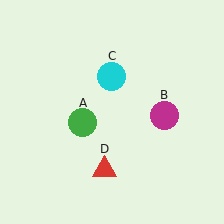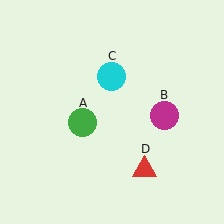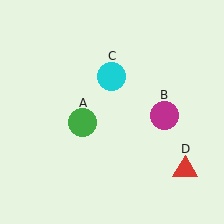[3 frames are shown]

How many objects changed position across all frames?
1 object changed position: red triangle (object D).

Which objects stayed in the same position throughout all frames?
Green circle (object A) and magenta circle (object B) and cyan circle (object C) remained stationary.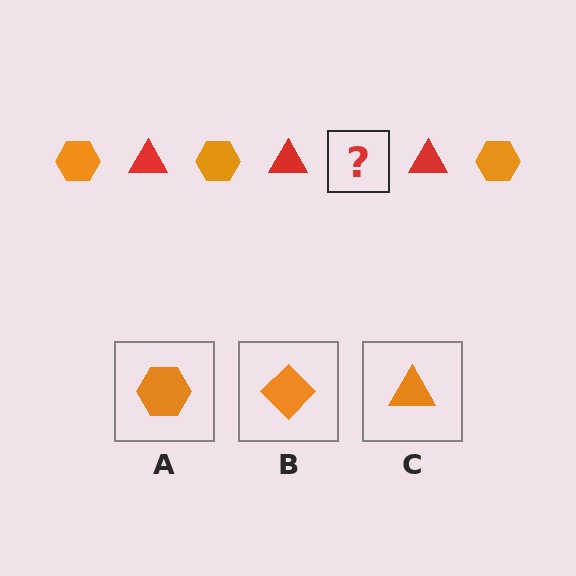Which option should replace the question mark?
Option A.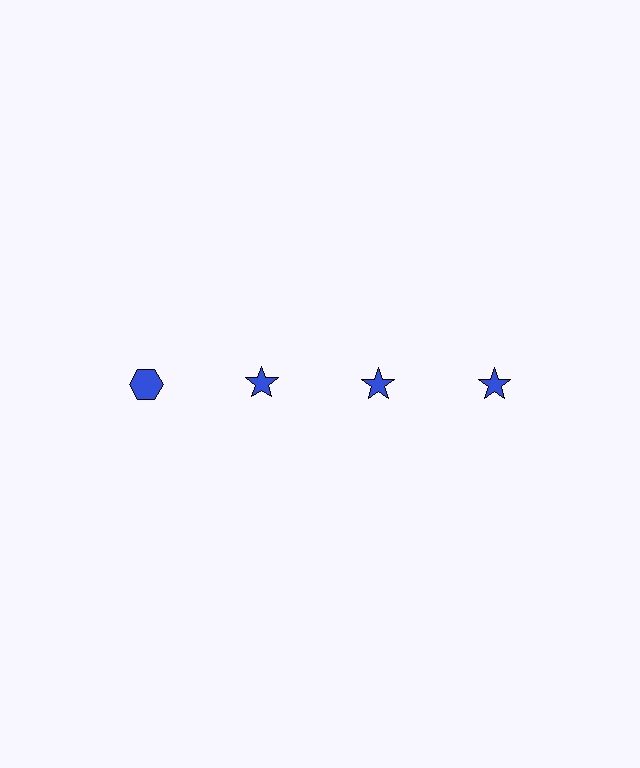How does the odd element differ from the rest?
It has a different shape: hexagon instead of star.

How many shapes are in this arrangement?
There are 4 shapes arranged in a grid pattern.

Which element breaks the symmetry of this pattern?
The blue hexagon in the top row, leftmost column breaks the symmetry. All other shapes are blue stars.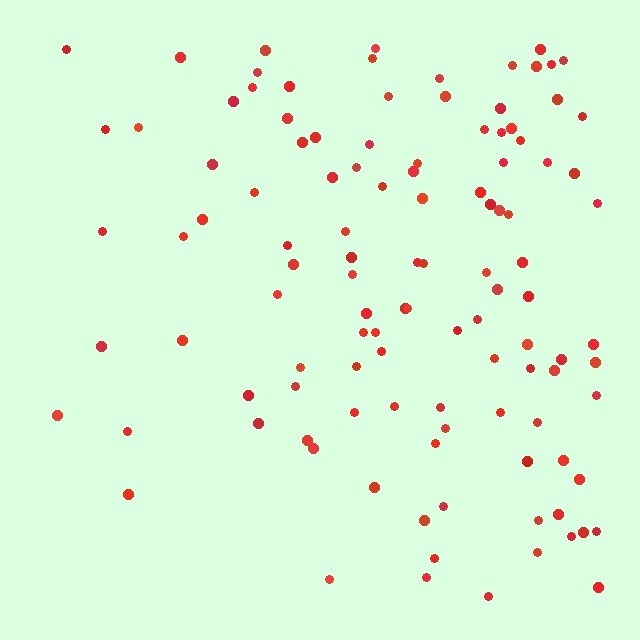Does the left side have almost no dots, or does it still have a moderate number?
Still a moderate number, just noticeably fewer than the right.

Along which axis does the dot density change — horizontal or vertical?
Horizontal.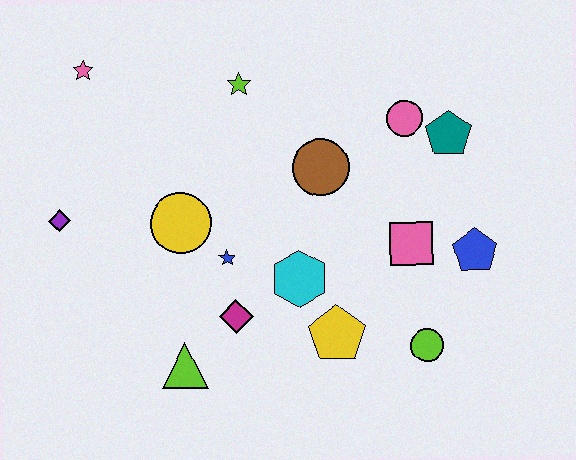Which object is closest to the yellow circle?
The blue star is closest to the yellow circle.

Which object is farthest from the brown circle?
The purple diamond is farthest from the brown circle.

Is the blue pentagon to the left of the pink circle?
No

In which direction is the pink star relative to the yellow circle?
The pink star is above the yellow circle.